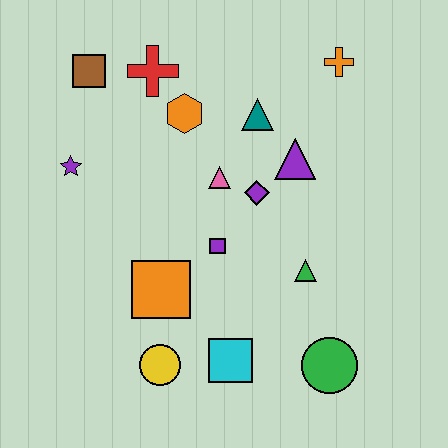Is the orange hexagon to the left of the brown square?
No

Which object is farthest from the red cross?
The green circle is farthest from the red cross.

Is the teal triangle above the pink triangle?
Yes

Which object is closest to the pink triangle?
The purple diamond is closest to the pink triangle.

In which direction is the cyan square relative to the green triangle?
The cyan square is below the green triangle.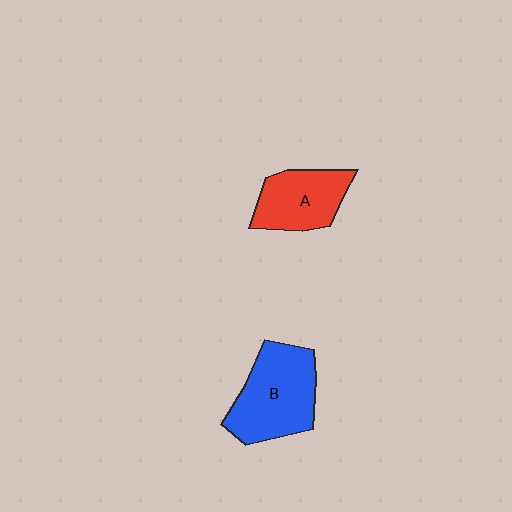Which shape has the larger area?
Shape B (blue).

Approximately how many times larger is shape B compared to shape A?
Approximately 1.4 times.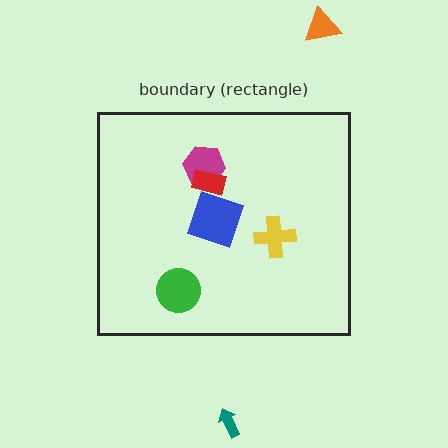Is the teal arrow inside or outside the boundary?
Outside.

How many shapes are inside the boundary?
5 inside, 2 outside.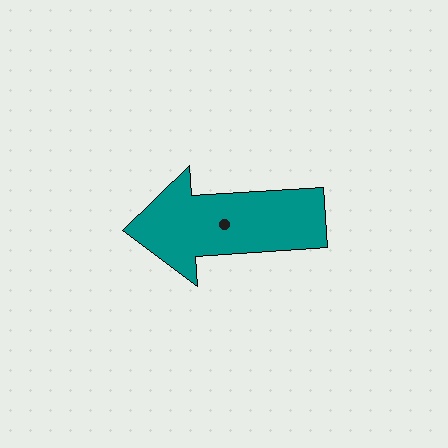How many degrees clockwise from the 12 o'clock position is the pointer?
Approximately 266 degrees.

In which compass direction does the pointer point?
West.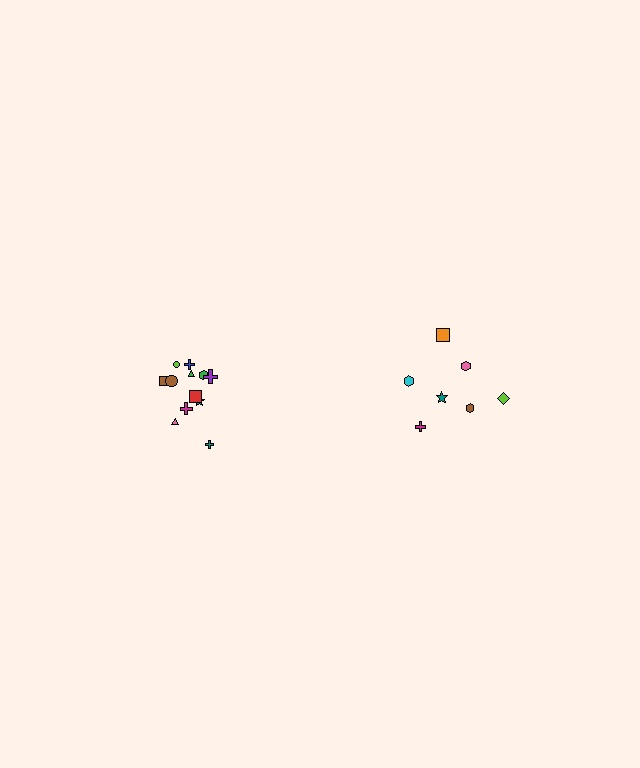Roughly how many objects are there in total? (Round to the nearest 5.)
Roughly 20 objects in total.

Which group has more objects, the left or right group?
The left group.